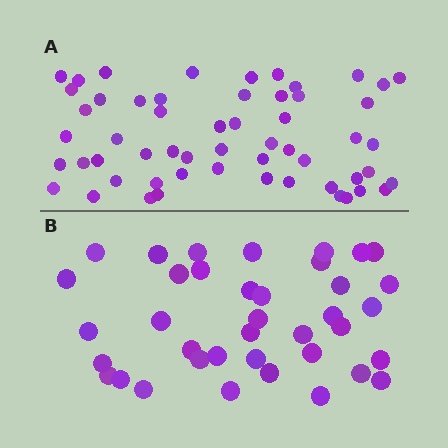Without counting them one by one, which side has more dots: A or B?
Region A (the top region) has more dots.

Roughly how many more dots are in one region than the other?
Region A has approximately 20 more dots than region B.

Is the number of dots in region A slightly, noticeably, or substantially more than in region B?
Region A has substantially more. The ratio is roughly 1.5 to 1.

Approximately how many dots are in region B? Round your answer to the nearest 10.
About 40 dots. (The exact count is 38, which rounds to 40.)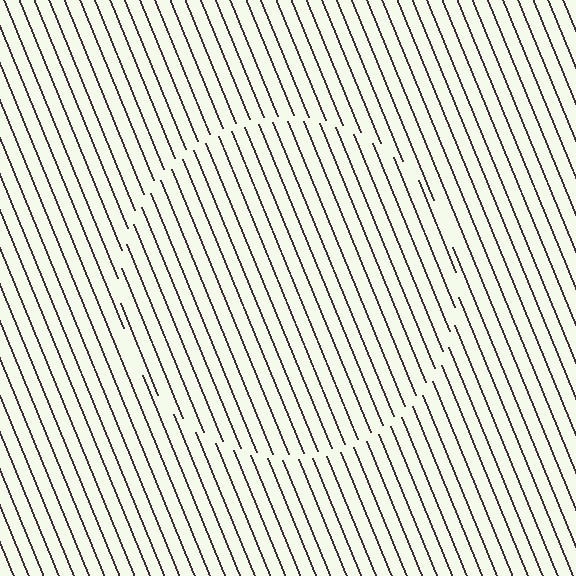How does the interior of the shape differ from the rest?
The interior of the shape contains the same grating, shifted by half a period — the contour is defined by the phase discontinuity where line-ends from the inner and outer gratings abut.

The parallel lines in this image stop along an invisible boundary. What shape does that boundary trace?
An illusory circle. The interior of the shape contains the same grating, shifted by half a period — the contour is defined by the phase discontinuity where line-ends from the inner and outer gratings abut.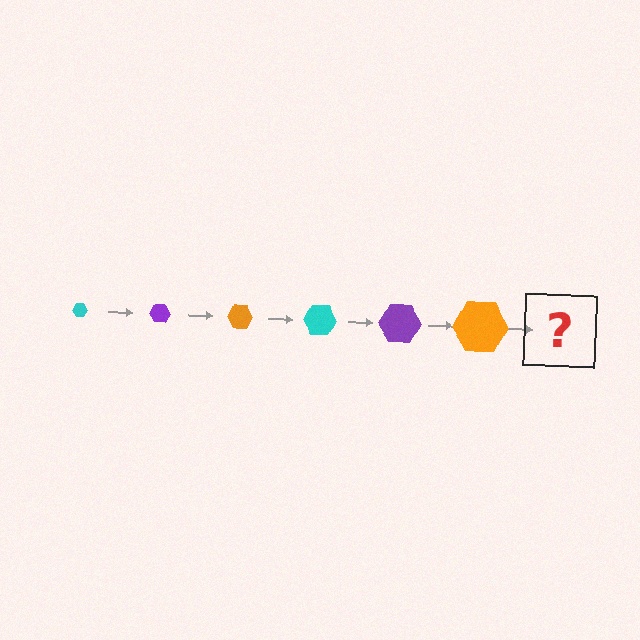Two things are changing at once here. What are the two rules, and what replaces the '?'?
The two rules are that the hexagon grows larger each step and the color cycles through cyan, purple, and orange. The '?' should be a cyan hexagon, larger than the previous one.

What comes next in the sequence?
The next element should be a cyan hexagon, larger than the previous one.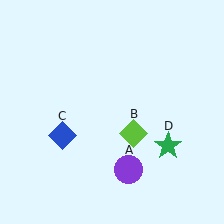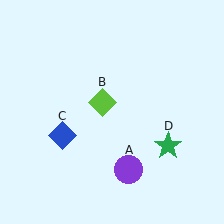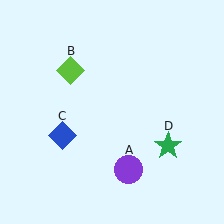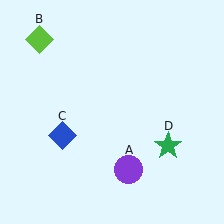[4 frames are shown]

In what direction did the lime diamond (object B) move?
The lime diamond (object B) moved up and to the left.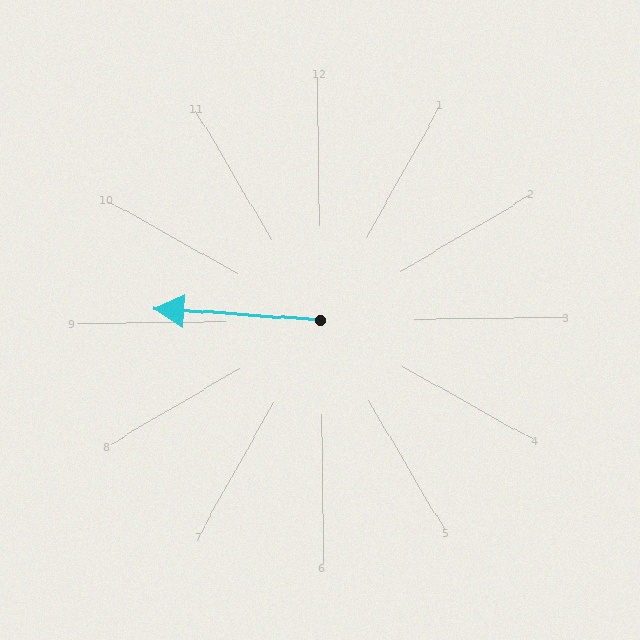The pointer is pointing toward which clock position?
Roughly 9 o'clock.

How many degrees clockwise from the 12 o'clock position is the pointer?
Approximately 275 degrees.